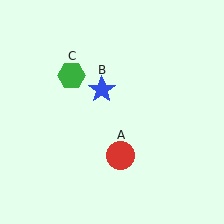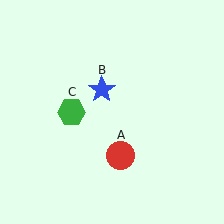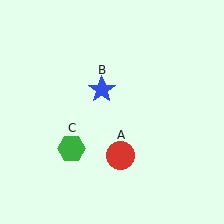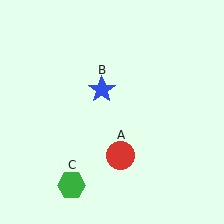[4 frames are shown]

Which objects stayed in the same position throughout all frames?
Red circle (object A) and blue star (object B) remained stationary.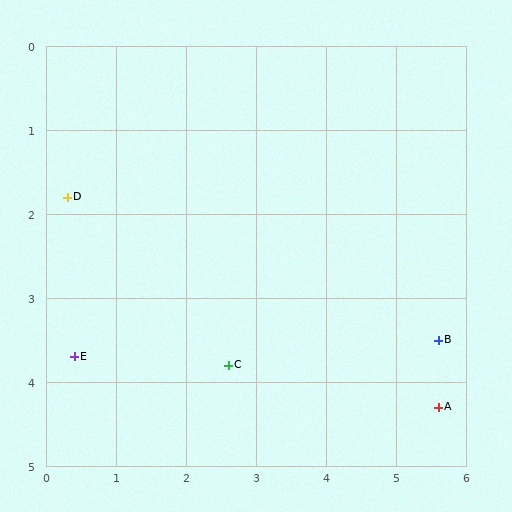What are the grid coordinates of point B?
Point B is at approximately (5.6, 3.5).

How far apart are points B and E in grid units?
Points B and E are about 5.2 grid units apart.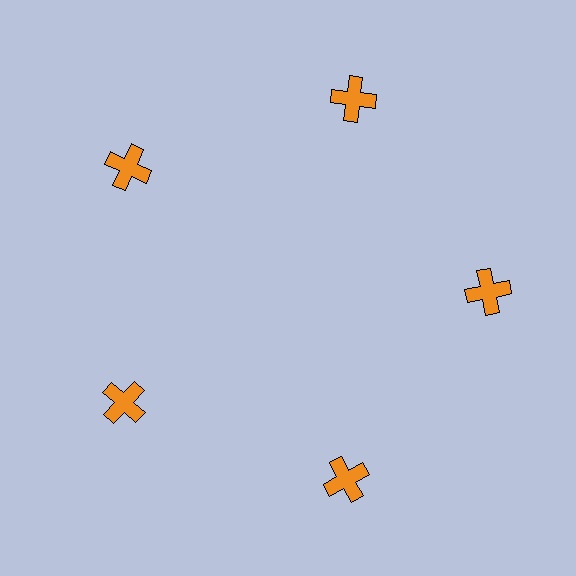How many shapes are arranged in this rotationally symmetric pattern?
There are 5 shapes, arranged in 5 groups of 1.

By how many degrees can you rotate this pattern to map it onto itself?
The pattern maps onto itself every 72 degrees of rotation.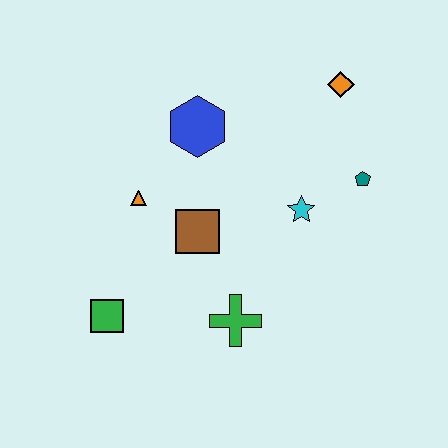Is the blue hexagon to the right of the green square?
Yes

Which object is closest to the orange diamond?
The teal pentagon is closest to the orange diamond.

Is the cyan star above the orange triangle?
No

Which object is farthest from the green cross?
The orange diamond is farthest from the green cross.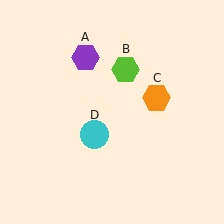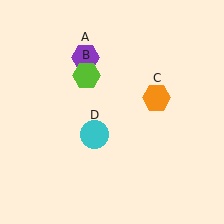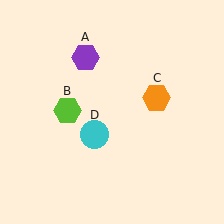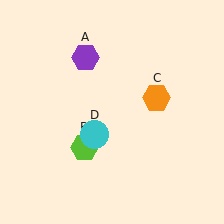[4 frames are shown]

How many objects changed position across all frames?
1 object changed position: lime hexagon (object B).